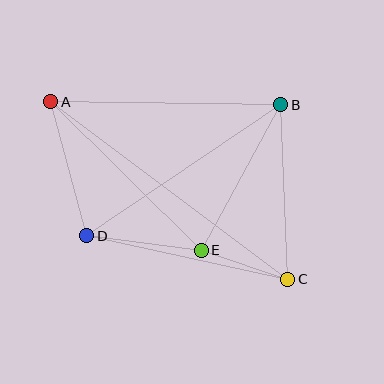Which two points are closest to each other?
Points C and E are closest to each other.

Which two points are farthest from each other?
Points A and C are farthest from each other.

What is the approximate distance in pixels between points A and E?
The distance between A and E is approximately 211 pixels.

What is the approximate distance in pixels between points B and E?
The distance between B and E is approximately 165 pixels.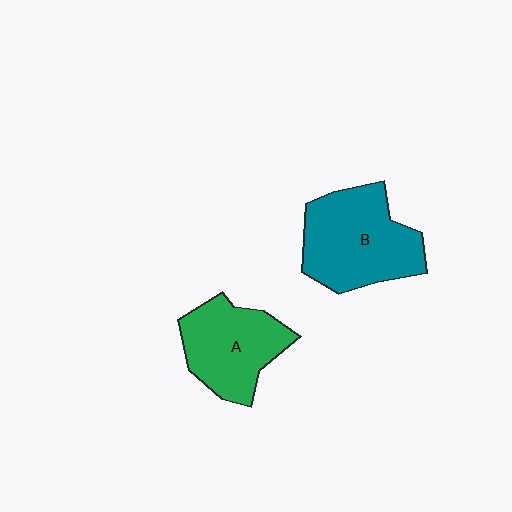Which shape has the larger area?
Shape B (teal).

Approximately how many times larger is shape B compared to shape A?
Approximately 1.2 times.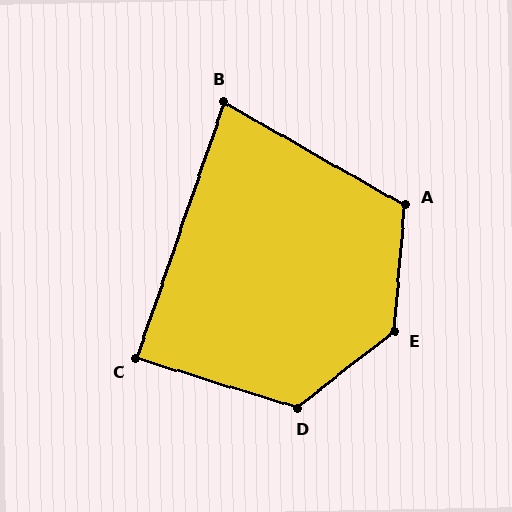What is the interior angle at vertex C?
Approximately 88 degrees (approximately right).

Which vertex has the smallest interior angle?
B, at approximately 79 degrees.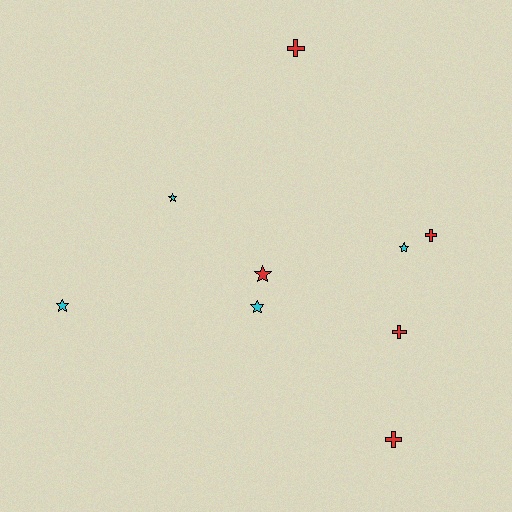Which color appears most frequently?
Red, with 5 objects.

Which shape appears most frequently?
Star, with 5 objects.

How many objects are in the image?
There are 9 objects.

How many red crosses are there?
There are 4 red crosses.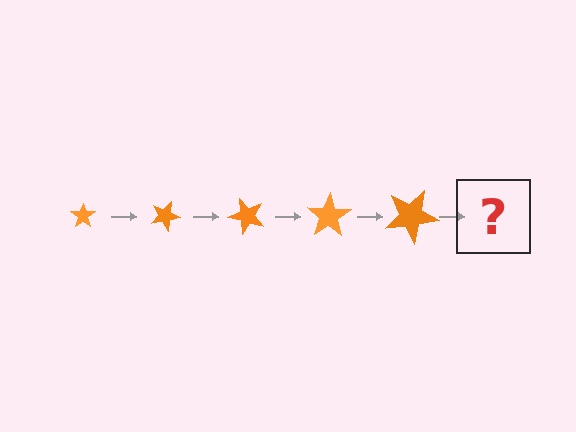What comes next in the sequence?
The next element should be a star, larger than the previous one and rotated 125 degrees from the start.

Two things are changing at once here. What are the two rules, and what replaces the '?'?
The two rules are that the star grows larger each step and it rotates 25 degrees each step. The '?' should be a star, larger than the previous one and rotated 125 degrees from the start.